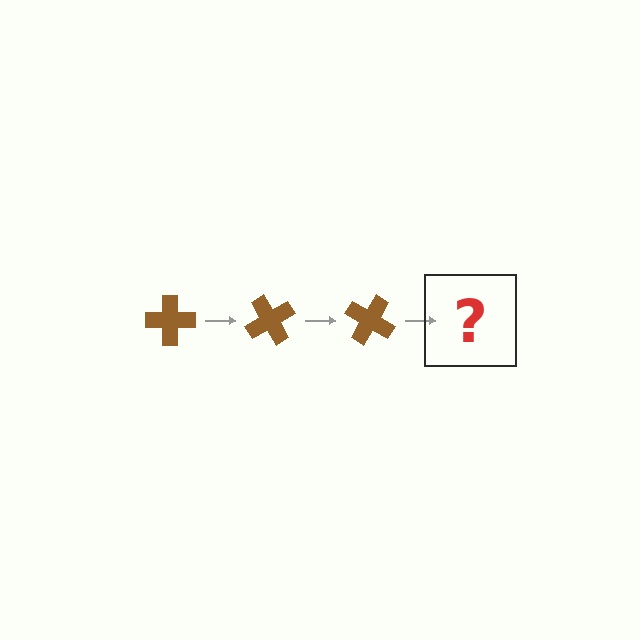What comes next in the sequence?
The next element should be a brown cross rotated 180 degrees.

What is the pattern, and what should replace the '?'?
The pattern is that the cross rotates 60 degrees each step. The '?' should be a brown cross rotated 180 degrees.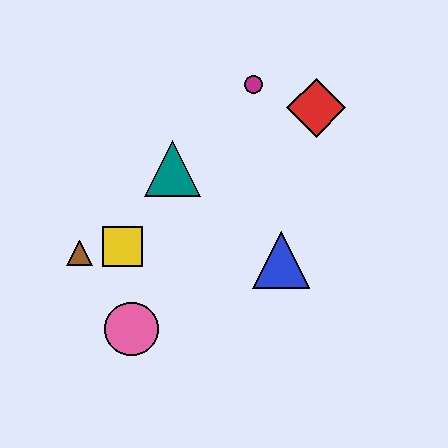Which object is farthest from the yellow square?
The red diamond is farthest from the yellow square.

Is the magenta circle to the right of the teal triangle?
Yes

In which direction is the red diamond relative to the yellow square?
The red diamond is to the right of the yellow square.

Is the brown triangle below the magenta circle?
Yes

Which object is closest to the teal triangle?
The yellow square is closest to the teal triangle.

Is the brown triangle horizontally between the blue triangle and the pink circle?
No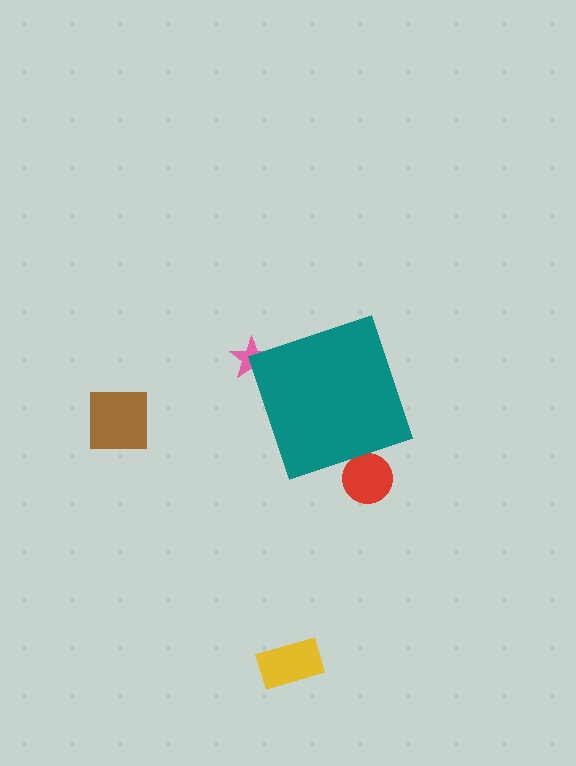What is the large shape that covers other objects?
A teal diamond.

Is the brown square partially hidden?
No, the brown square is fully visible.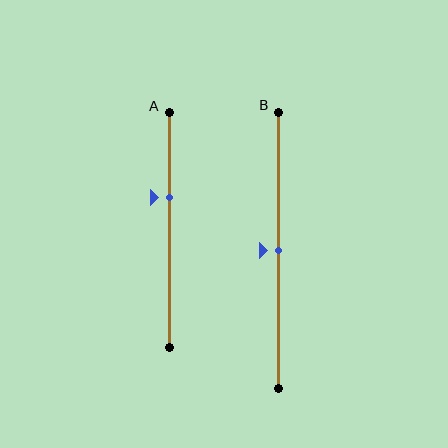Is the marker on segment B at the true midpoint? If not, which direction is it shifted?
Yes, the marker on segment B is at the true midpoint.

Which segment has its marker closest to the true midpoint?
Segment B has its marker closest to the true midpoint.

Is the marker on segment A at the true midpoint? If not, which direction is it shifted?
No, the marker on segment A is shifted upward by about 14% of the segment length.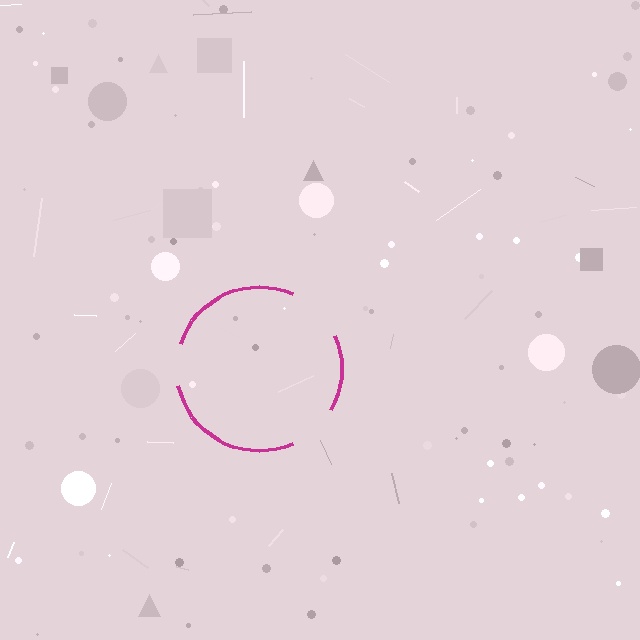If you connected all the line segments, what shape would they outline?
They would outline a circle.